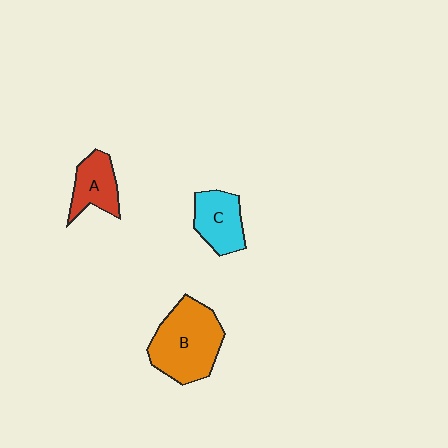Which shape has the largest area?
Shape B (orange).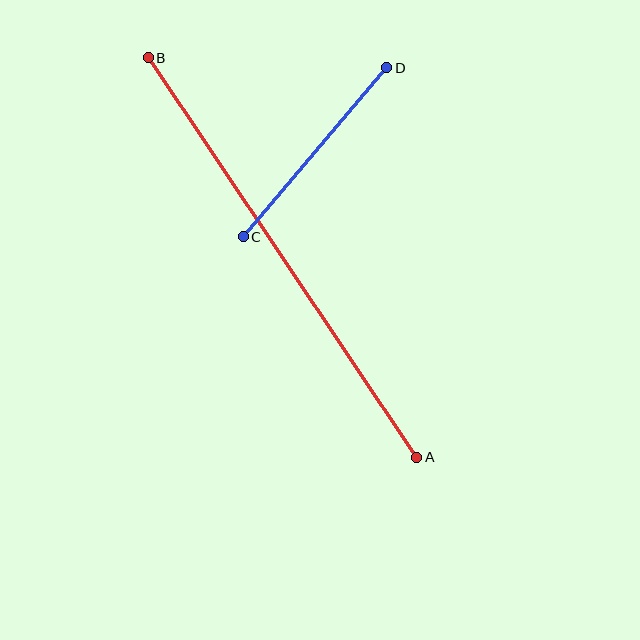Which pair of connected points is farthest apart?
Points A and B are farthest apart.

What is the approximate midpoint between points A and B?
The midpoint is at approximately (283, 258) pixels.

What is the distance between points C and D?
The distance is approximately 222 pixels.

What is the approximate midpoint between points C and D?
The midpoint is at approximately (315, 152) pixels.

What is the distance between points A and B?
The distance is approximately 482 pixels.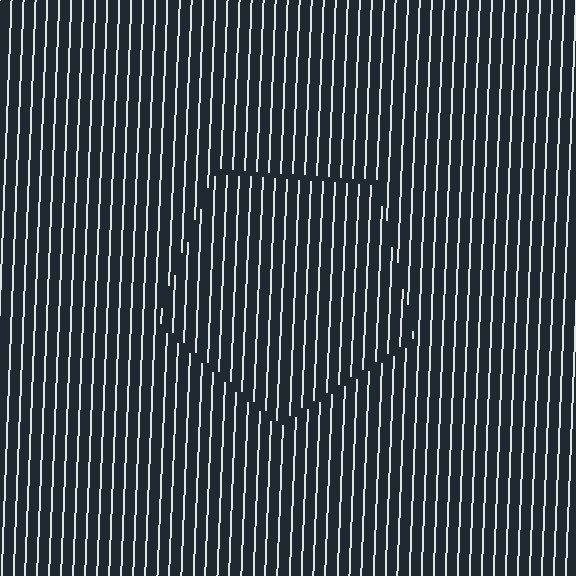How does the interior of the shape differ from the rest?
The interior of the shape contains the same grating, shifted by half a period — the contour is defined by the phase discontinuity where line-ends from the inner and outer gratings abut.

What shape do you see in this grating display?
An illusory pentagon. The interior of the shape contains the same grating, shifted by half a period — the contour is defined by the phase discontinuity where line-ends from the inner and outer gratings abut.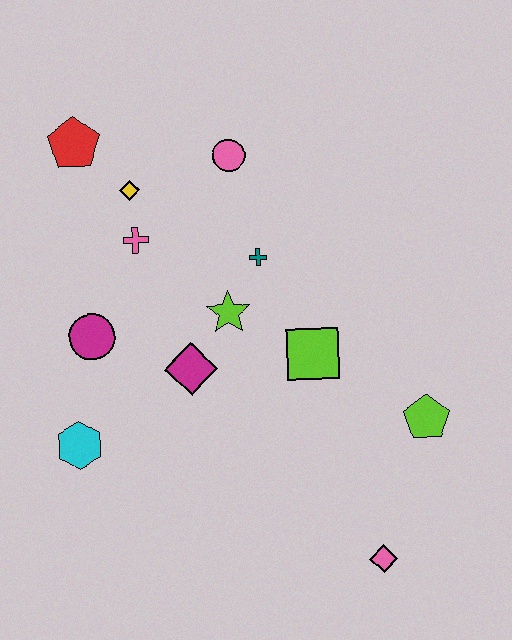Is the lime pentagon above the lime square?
No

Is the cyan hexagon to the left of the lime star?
Yes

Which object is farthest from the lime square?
The red pentagon is farthest from the lime square.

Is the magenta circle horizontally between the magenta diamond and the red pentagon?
Yes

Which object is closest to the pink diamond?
The lime pentagon is closest to the pink diamond.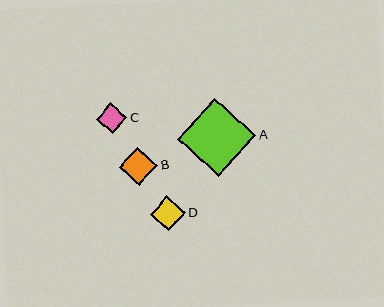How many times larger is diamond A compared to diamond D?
Diamond A is approximately 2.2 times the size of diamond D.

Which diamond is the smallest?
Diamond C is the smallest with a size of approximately 30 pixels.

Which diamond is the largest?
Diamond A is the largest with a size of approximately 78 pixels.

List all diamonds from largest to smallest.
From largest to smallest: A, B, D, C.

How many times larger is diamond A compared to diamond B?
Diamond A is approximately 2.1 times the size of diamond B.